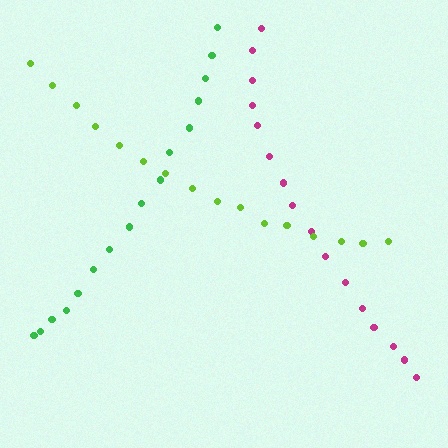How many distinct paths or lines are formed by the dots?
There are 3 distinct paths.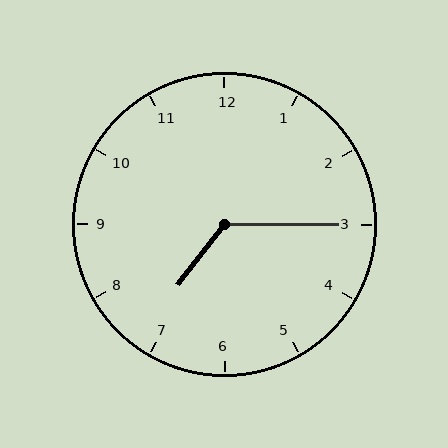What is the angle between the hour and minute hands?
Approximately 128 degrees.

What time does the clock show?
7:15.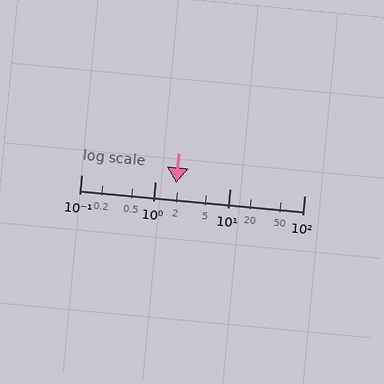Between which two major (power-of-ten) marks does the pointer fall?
The pointer is between 1 and 10.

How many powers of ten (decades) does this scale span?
The scale spans 3 decades, from 0.1 to 100.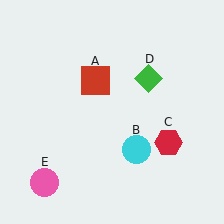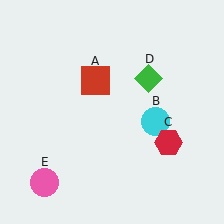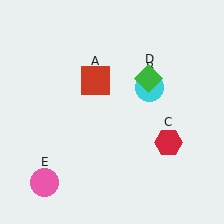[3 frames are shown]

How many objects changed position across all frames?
1 object changed position: cyan circle (object B).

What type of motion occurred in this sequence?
The cyan circle (object B) rotated counterclockwise around the center of the scene.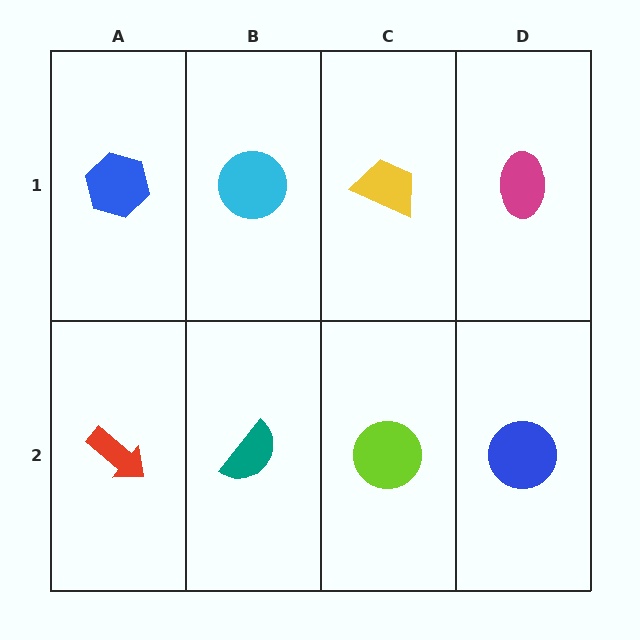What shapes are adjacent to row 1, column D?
A blue circle (row 2, column D), a yellow trapezoid (row 1, column C).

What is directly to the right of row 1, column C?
A magenta ellipse.